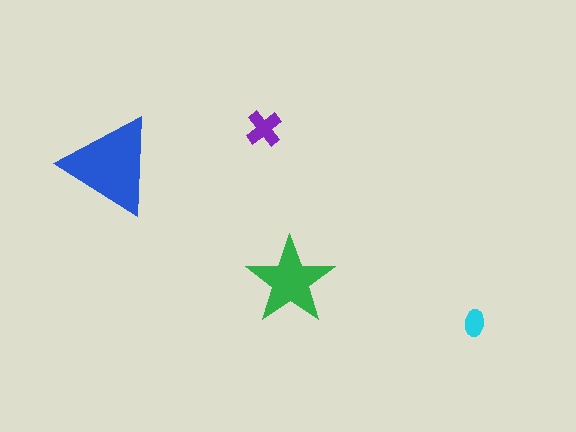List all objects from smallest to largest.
The cyan ellipse, the purple cross, the green star, the blue triangle.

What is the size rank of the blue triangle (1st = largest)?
1st.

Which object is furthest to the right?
The cyan ellipse is rightmost.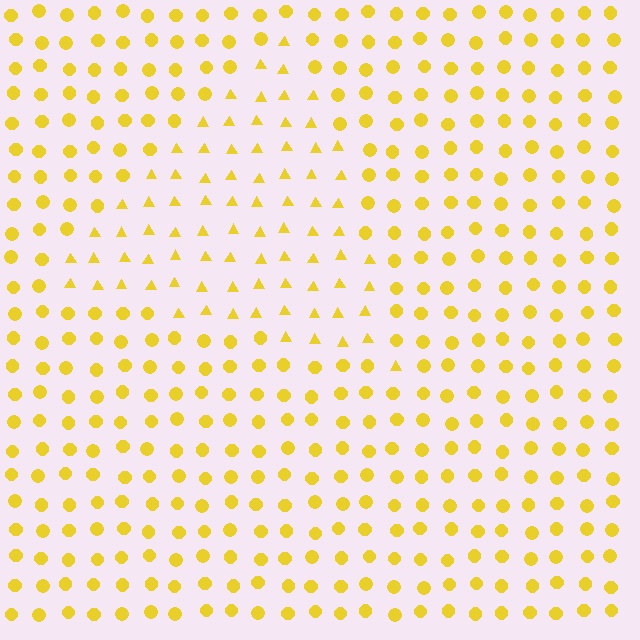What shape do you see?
I see a triangle.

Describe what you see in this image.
The image is filled with small yellow elements arranged in a uniform grid. A triangle-shaped region contains triangles, while the surrounding area contains circles. The boundary is defined purely by the change in element shape.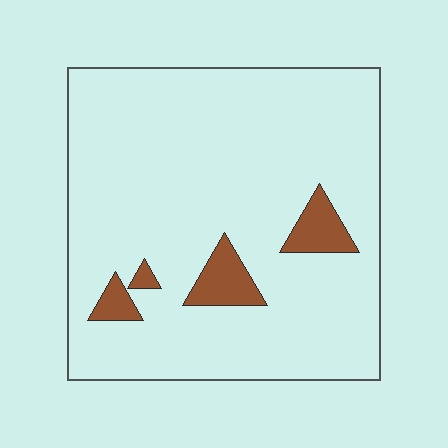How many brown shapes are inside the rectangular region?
4.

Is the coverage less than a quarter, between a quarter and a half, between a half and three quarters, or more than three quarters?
Less than a quarter.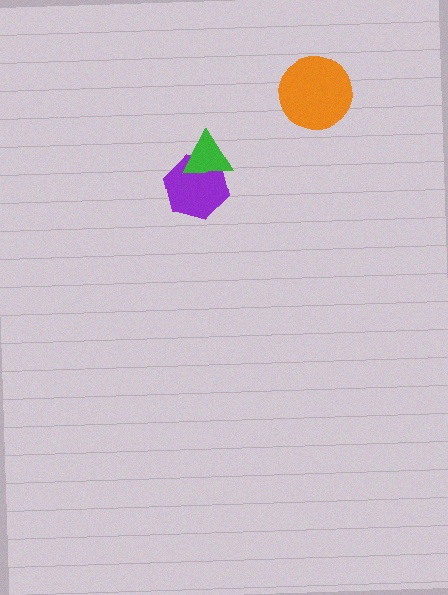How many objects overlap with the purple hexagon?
1 object overlaps with the purple hexagon.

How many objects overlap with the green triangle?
1 object overlaps with the green triangle.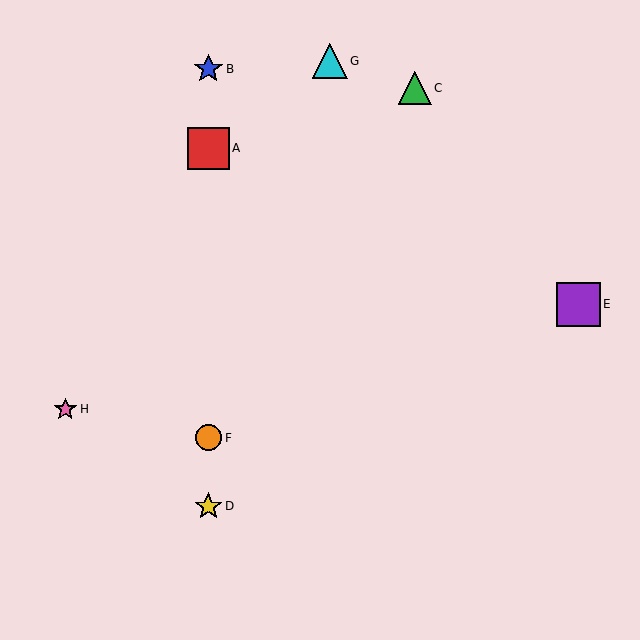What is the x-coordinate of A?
Object A is at x≈208.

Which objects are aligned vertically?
Objects A, B, D, F are aligned vertically.